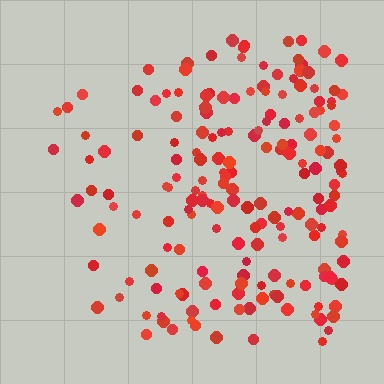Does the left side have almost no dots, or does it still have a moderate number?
Still a moderate number, just noticeably fewer than the right.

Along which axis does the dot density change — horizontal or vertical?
Horizontal.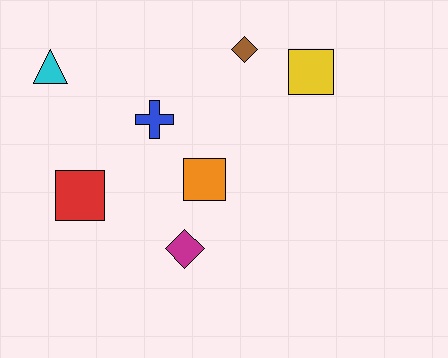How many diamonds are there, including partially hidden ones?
There are 2 diamonds.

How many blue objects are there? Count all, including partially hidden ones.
There is 1 blue object.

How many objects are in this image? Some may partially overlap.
There are 7 objects.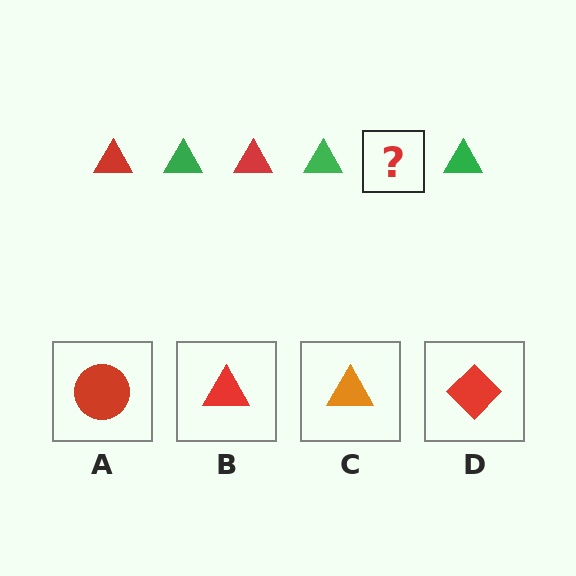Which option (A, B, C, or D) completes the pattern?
B.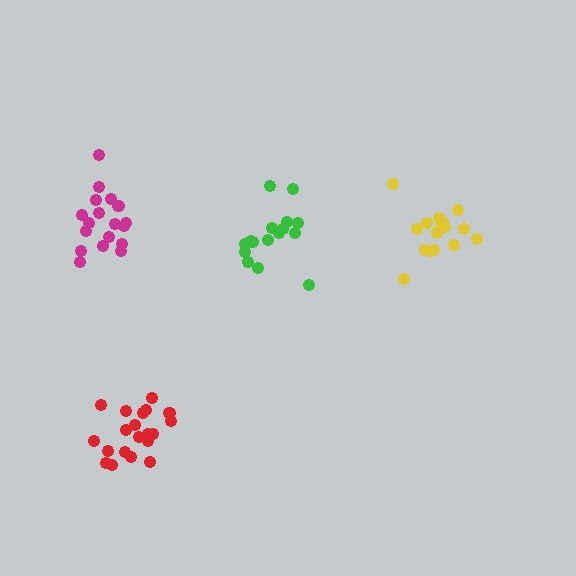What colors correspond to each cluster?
The clusters are colored: green, yellow, magenta, red.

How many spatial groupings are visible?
There are 4 spatial groupings.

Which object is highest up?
The magenta cluster is topmost.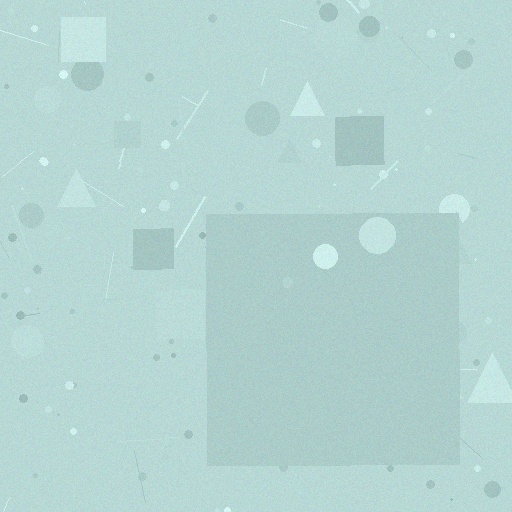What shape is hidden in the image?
A square is hidden in the image.